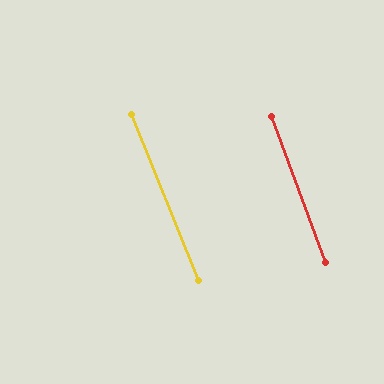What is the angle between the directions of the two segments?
Approximately 2 degrees.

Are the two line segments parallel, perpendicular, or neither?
Parallel — their directions differ by only 1.6°.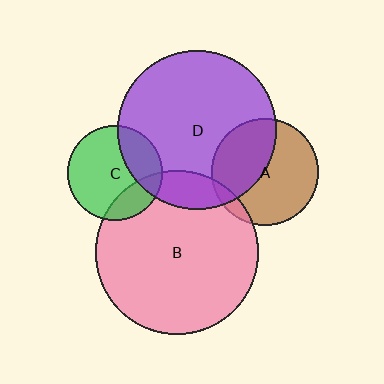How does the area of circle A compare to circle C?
Approximately 1.3 times.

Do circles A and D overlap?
Yes.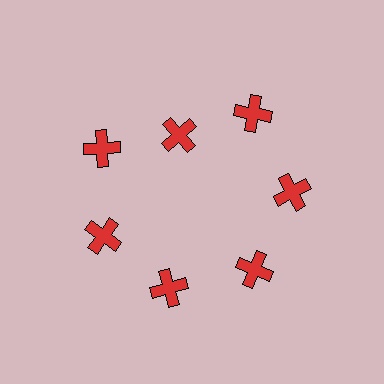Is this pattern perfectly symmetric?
No. The 7 red crosses are arranged in a ring, but one element near the 12 o'clock position is pulled inward toward the center, breaking the 7-fold rotational symmetry.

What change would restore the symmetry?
The symmetry would be restored by moving it outward, back onto the ring so that all 7 crosses sit at equal angles and equal distance from the center.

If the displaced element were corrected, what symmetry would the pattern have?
It would have 7-fold rotational symmetry — the pattern would map onto itself every 51 degrees.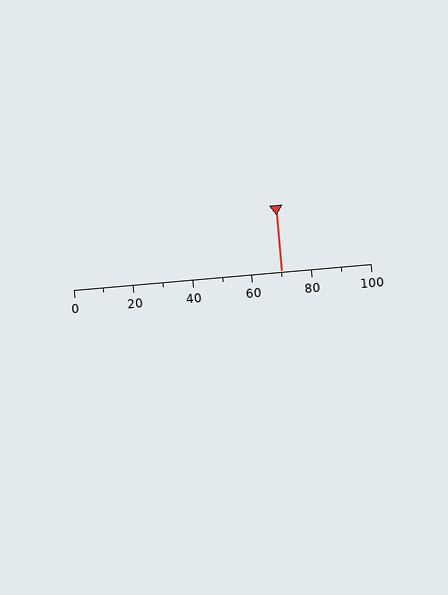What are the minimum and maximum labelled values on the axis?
The axis runs from 0 to 100.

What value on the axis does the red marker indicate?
The marker indicates approximately 70.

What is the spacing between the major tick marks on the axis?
The major ticks are spaced 20 apart.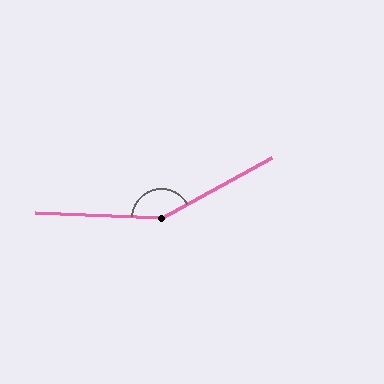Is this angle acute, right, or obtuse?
It is obtuse.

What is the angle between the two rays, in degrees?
Approximately 149 degrees.